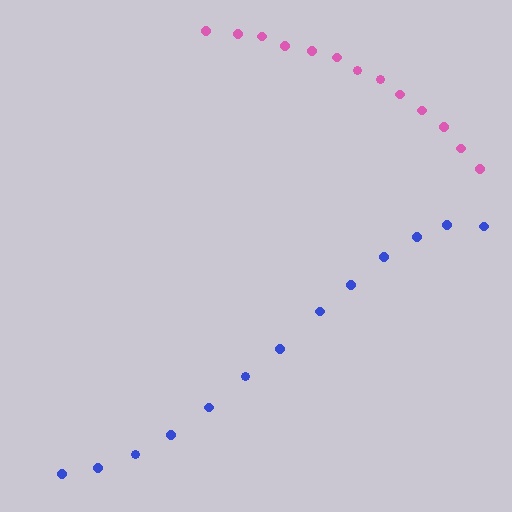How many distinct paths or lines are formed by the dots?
There are 2 distinct paths.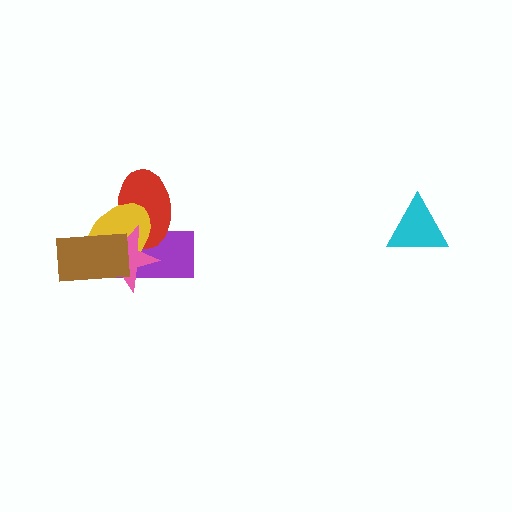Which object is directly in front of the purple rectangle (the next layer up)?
The red ellipse is directly in front of the purple rectangle.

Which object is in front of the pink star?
The brown rectangle is in front of the pink star.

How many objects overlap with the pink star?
4 objects overlap with the pink star.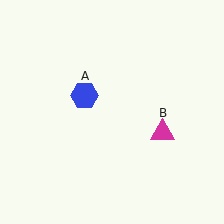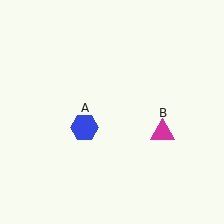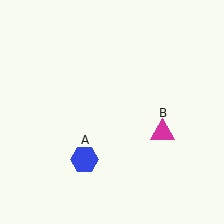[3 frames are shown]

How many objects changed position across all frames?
1 object changed position: blue hexagon (object A).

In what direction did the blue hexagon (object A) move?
The blue hexagon (object A) moved down.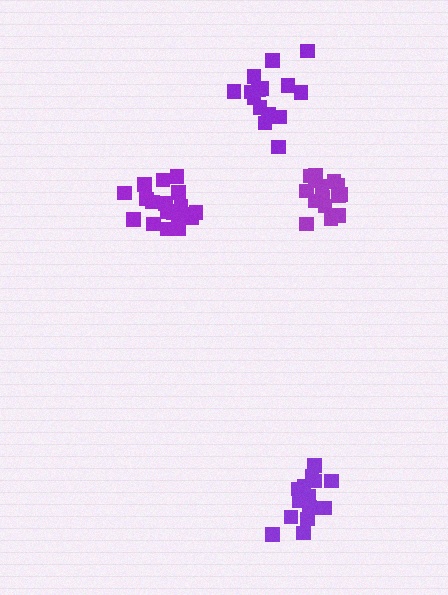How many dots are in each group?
Group 1: 20 dots, Group 2: 15 dots, Group 3: 16 dots, Group 4: 15 dots (66 total).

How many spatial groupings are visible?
There are 4 spatial groupings.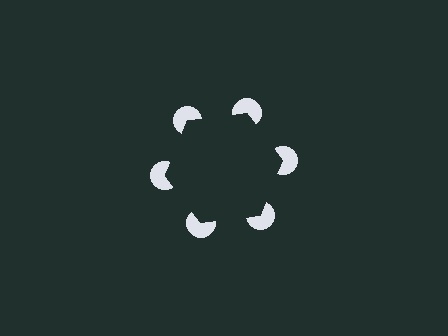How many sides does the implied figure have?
6 sides.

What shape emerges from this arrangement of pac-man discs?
An illusory hexagon — its edges are inferred from the aligned wedge cuts in the pac-man discs, not physically drawn.